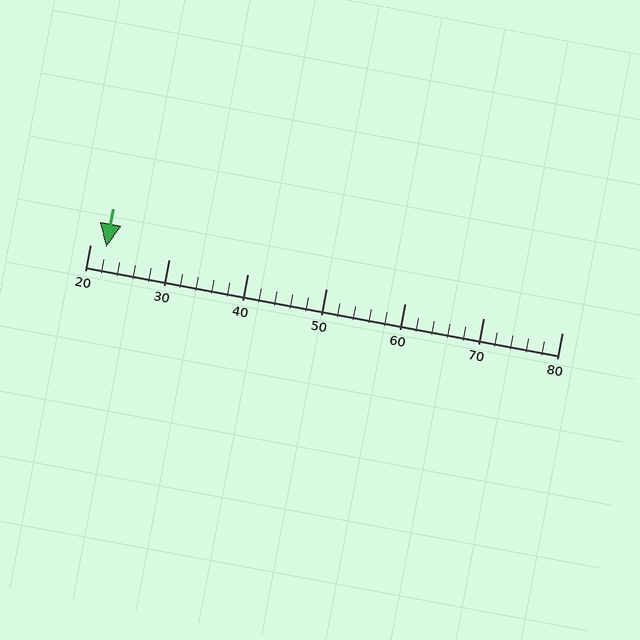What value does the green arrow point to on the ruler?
The green arrow points to approximately 22.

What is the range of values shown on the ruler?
The ruler shows values from 20 to 80.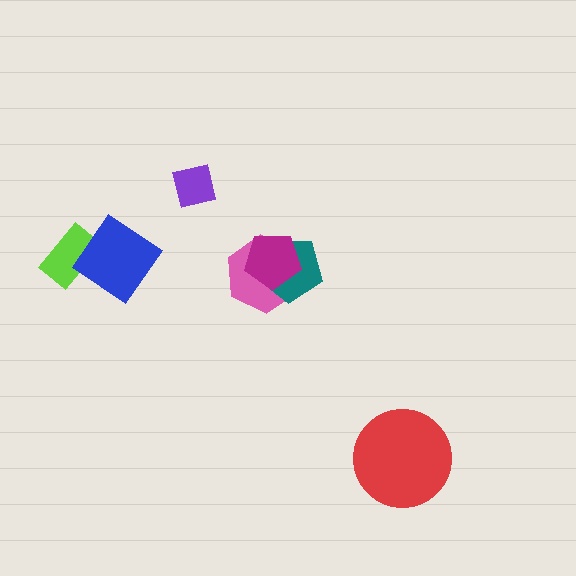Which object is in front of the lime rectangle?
The blue diamond is in front of the lime rectangle.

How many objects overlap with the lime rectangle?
1 object overlaps with the lime rectangle.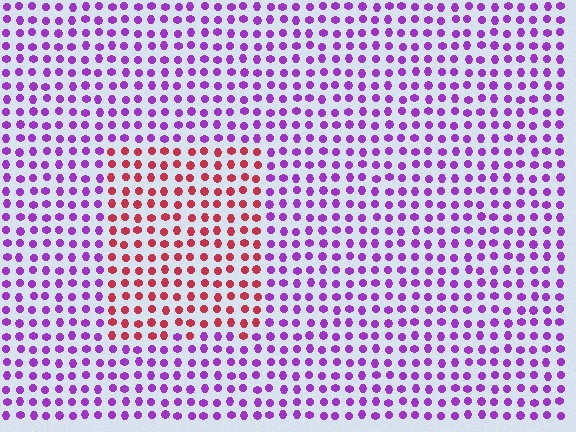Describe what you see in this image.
The image is filled with small purple elements in a uniform arrangement. A rectangle-shaped region is visible where the elements are tinted to a slightly different hue, forming a subtle color boundary.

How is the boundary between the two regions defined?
The boundary is defined purely by a slight shift in hue (about 64 degrees). Spacing, size, and orientation are identical on both sides.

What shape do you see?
I see a rectangle.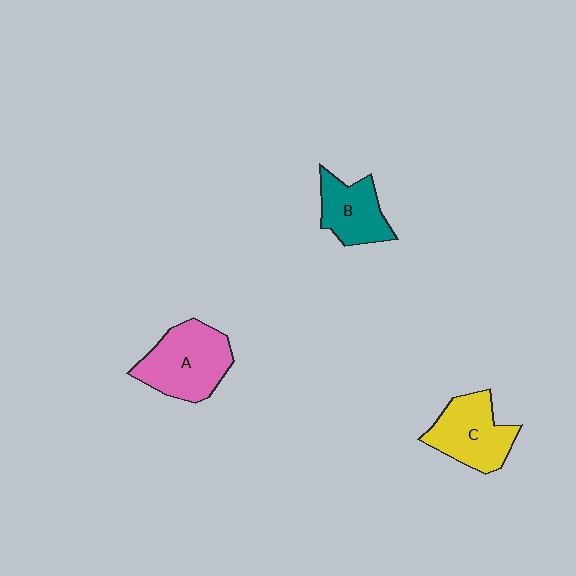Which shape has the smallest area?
Shape B (teal).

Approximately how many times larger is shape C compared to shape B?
Approximately 1.2 times.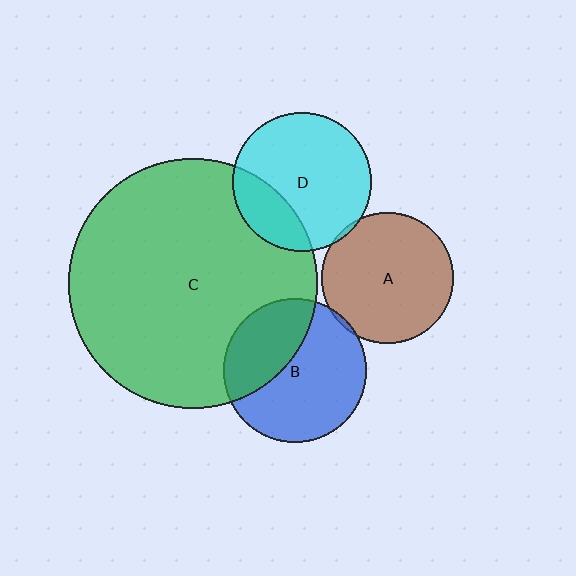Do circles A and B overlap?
Yes.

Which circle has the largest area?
Circle C (green).